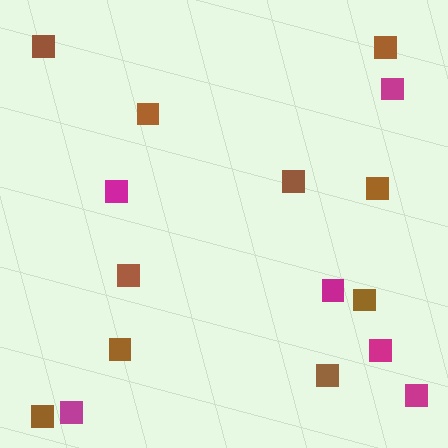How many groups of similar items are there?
There are 2 groups: one group of brown squares (10) and one group of magenta squares (6).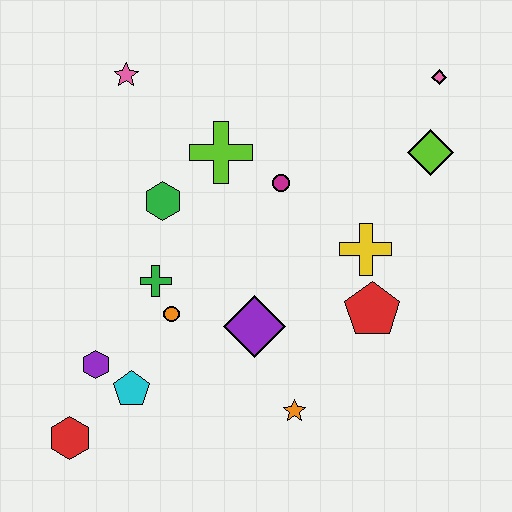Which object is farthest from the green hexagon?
The pink diamond is farthest from the green hexagon.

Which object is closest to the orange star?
The purple diamond is closest to the orange star.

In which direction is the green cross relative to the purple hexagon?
The green cross is above the purple hexagon.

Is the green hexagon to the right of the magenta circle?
No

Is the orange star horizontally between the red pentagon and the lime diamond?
No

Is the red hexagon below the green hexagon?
Yes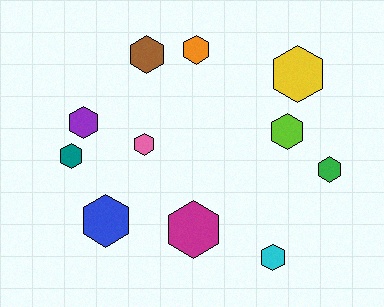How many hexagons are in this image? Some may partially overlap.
There are 11 hexagons.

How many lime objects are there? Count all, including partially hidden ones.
There is 1 lime object.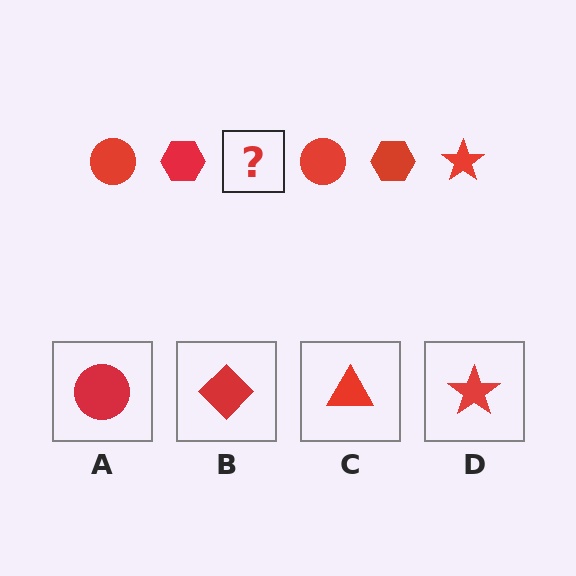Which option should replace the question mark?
Option D.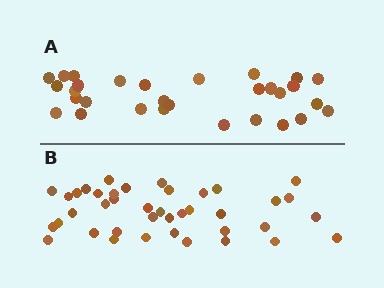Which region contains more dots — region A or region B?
Region B (the bottom region) has more dots.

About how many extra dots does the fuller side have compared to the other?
Region B has roughly 10 or so more dots than region A.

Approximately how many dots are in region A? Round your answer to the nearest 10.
About 30 dots.